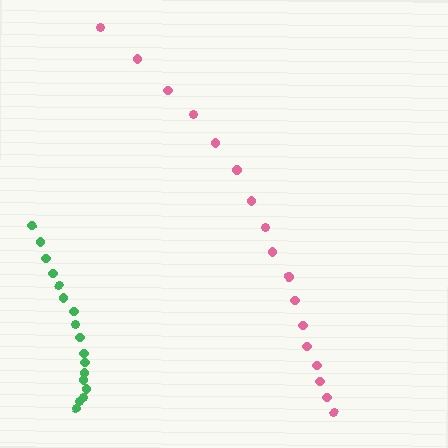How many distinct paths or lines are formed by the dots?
There are 2 distinct paths.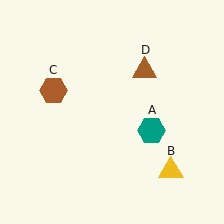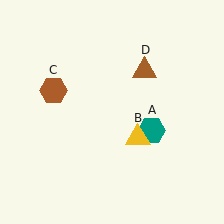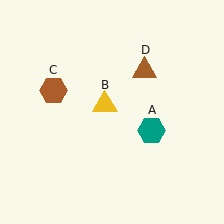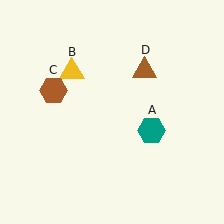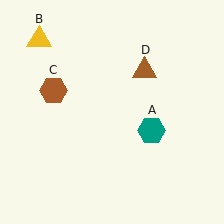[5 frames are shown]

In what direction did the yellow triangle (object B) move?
The yellow triangle (object B) moved up and to the left.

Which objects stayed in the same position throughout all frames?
Teal hexagon (object A) and brown hexagon (object C) and brown triangle (object D) remained stationary.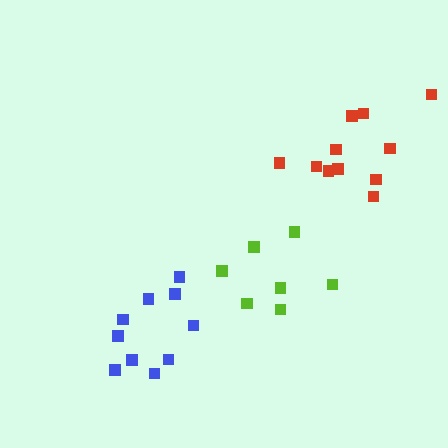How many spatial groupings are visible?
There are 3 spatial groupings.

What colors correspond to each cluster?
The clusters are colored: red, blue, lime.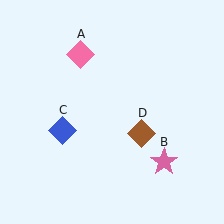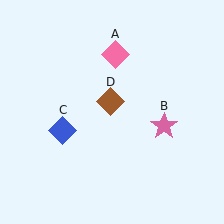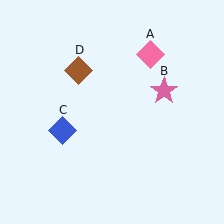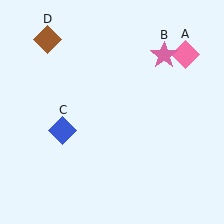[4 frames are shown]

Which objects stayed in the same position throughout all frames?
Blue diamond (object C) remained stationary.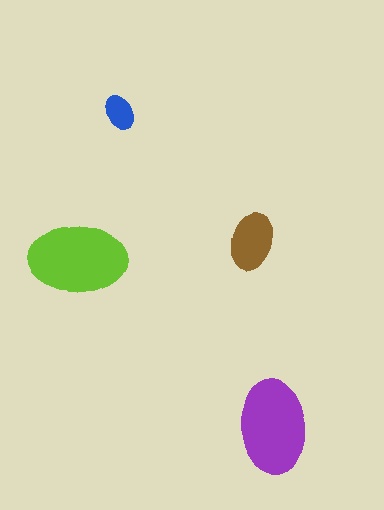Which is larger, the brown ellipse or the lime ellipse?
The lime one.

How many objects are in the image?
There are 4 objects in the image.